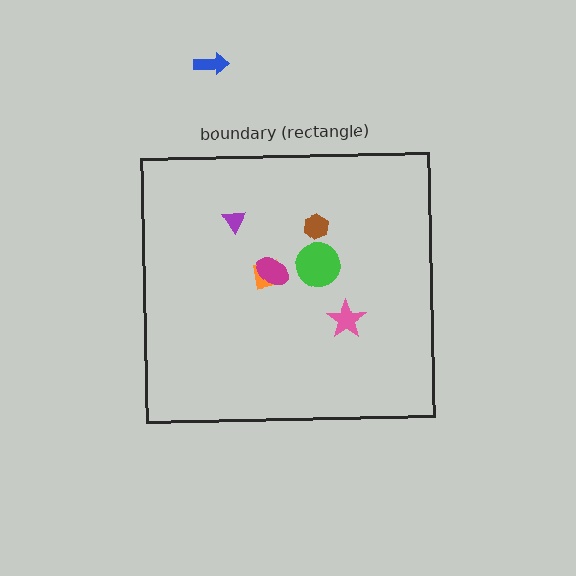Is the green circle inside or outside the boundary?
Inside.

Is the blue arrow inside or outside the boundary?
Outside.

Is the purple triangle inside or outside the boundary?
Inside.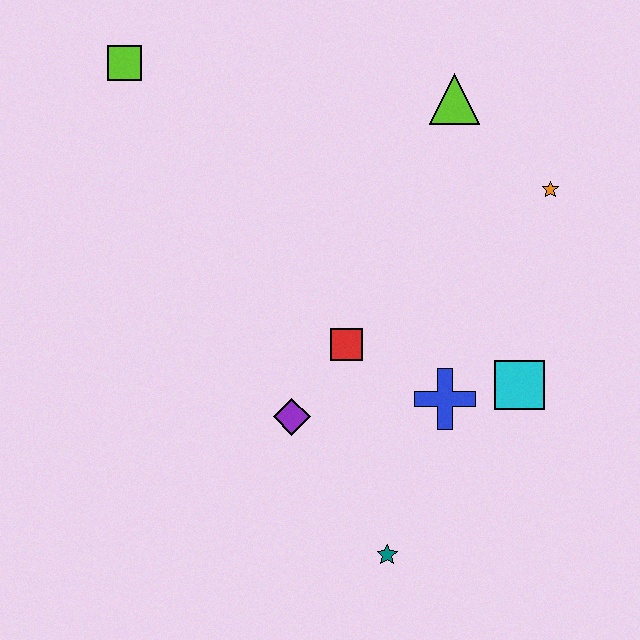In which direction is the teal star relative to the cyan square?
The teal star is below the cyan square.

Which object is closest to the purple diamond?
The red square is closest to the purple diamond.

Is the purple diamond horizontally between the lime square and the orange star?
Yes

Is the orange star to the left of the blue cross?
No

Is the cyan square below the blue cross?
No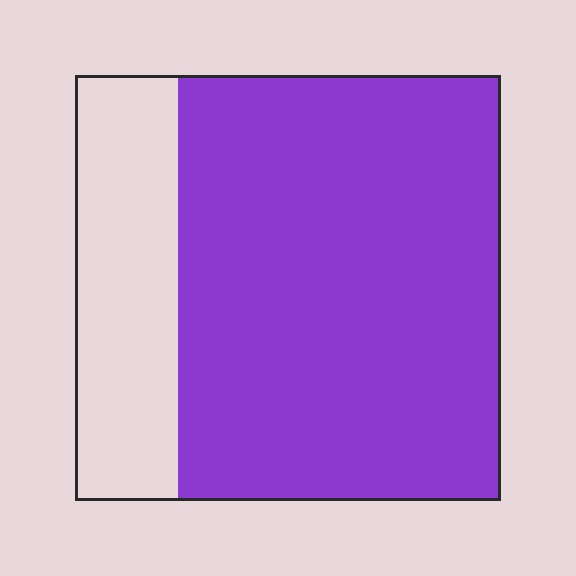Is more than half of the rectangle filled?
Yes.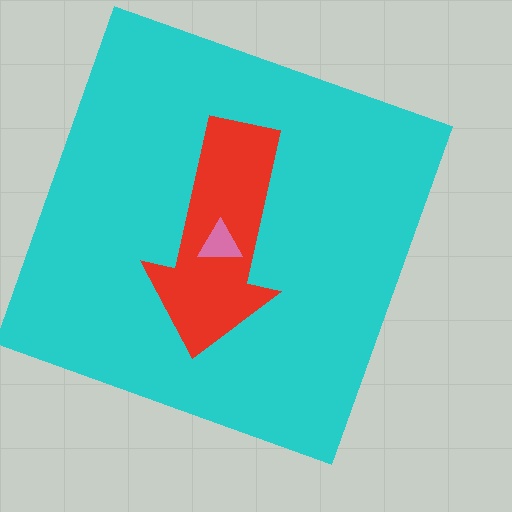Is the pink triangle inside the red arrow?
Yes.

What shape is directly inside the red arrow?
The pink triangle.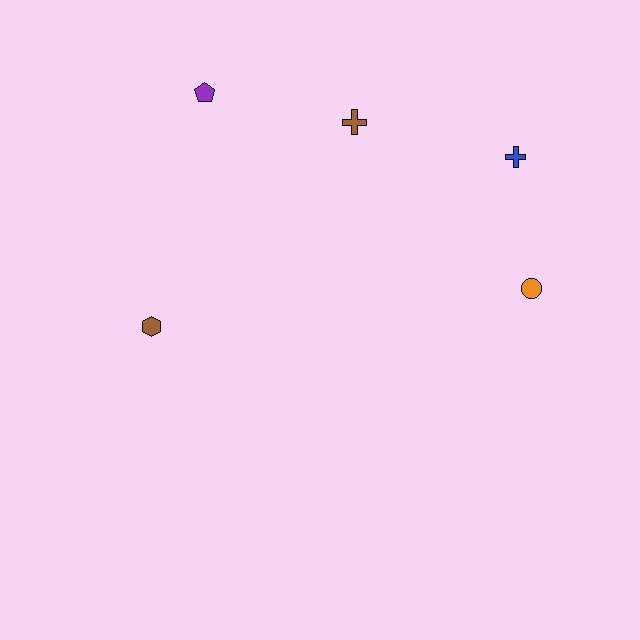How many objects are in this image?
There are 5 objects.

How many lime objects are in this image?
There are no lime objects.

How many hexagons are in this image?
There is 1 hexagon.